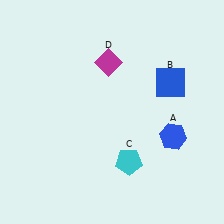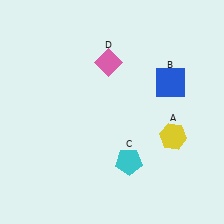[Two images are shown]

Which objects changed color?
A changed from blue to yellow. D changed from magenta to pink.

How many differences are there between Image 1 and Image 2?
There are 2 differences between the two images.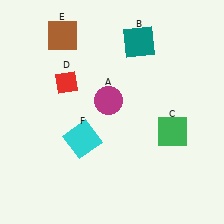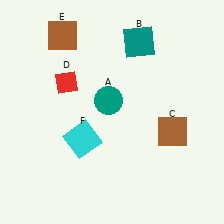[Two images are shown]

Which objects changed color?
A changed from magenta to teal. C changed from green to brown.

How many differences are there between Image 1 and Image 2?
There are 2 differences between the two images.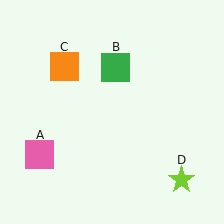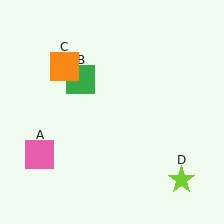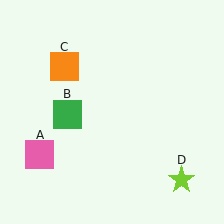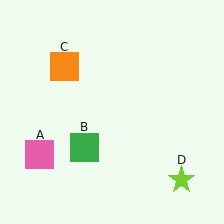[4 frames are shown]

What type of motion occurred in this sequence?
The green square (object B) rotated counterclockwise around the center of the scene.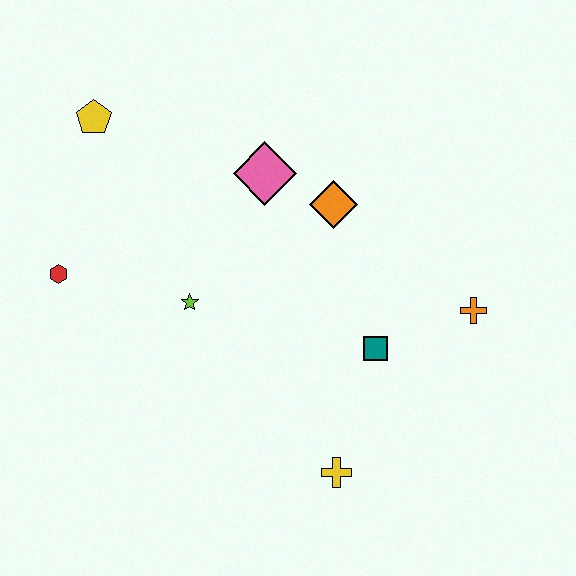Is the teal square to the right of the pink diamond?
Yes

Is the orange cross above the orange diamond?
No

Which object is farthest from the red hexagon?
The orange cross is farthest from the red hexagon.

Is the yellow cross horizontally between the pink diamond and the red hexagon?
No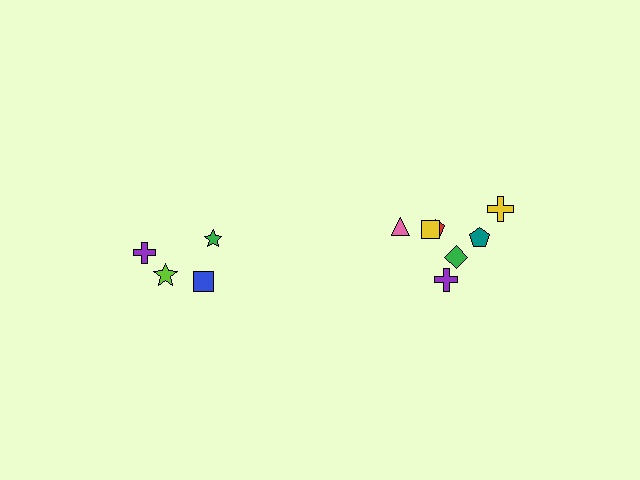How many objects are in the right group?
There are 7 objects.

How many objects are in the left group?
There are 4 objects.